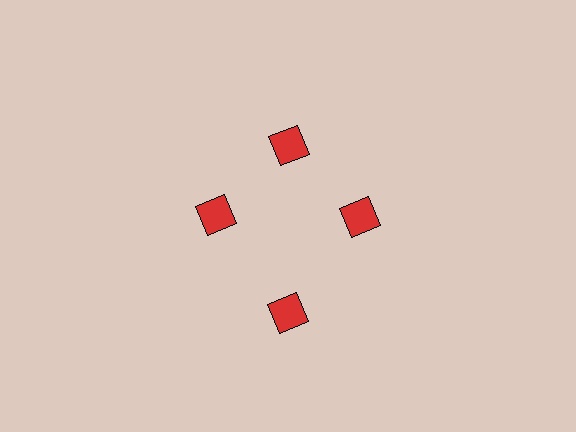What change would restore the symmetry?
The symmetry would be restored by moving it inward, back onto the ring so that all 4 diamonds sit at equal angles and equal distance from the center.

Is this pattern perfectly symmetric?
No. The 4 red diamonds are arranged in a ring, but one element near the 6 o'clock position is pushed outward from the center, breaking the 4-fold rotational symmetry.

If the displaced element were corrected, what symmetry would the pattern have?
It would have 4-fold rotational symmetry — the pattern would map onto itself every 90 degrees.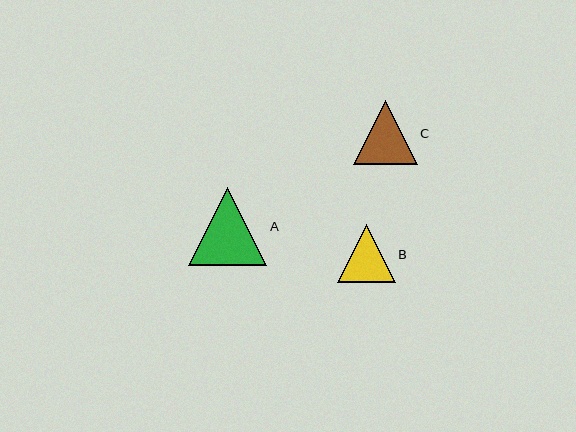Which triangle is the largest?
Triangle A is the largest with a size of approximately 78 pixels.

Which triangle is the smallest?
Triangle B is the smallest with a size of approximately 58 pixels.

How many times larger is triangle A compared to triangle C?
Triangle A is approximately 1.2 times the size of triangle C.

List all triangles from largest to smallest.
From largest to smallest: A, C, B.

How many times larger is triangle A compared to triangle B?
Triangle A is approximately 1.3 times the size of triangle B.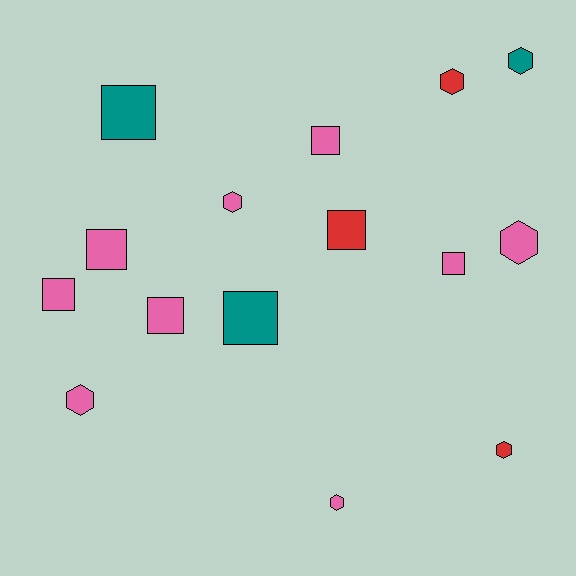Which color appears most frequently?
Pink, with 9 objects.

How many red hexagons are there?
There are 2 red hexagons.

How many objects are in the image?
There are 15 objects.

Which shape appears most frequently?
Square, with 8 objects.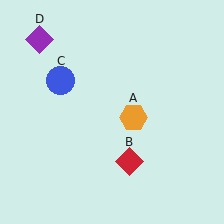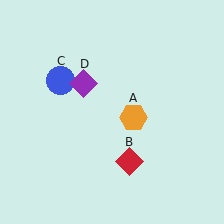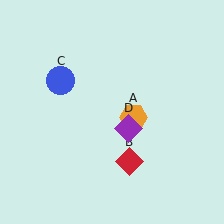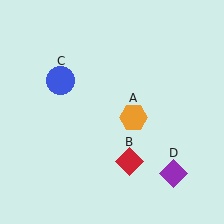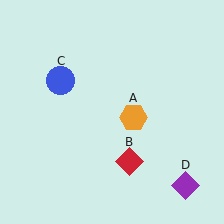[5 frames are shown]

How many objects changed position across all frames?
1 object changed position: purple diamond (object D).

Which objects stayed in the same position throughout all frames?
Orange hexagon (object A) and red diamond (object B) and blue circle (object C) remained stationary.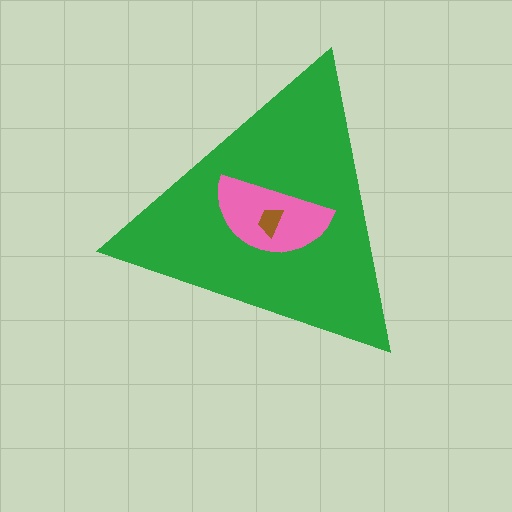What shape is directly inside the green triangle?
The pink semicircle.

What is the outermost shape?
The green triangle.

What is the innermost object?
The brown trapezoid.